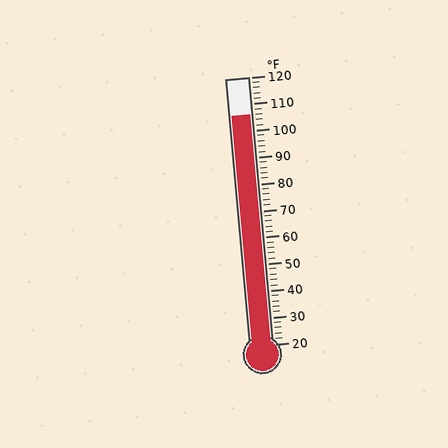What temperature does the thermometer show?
The thermometer shows approximately 106°F.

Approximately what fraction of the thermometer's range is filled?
The thermometer is filled to approximately 85% of its range.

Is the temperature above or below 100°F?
The temperature is above 100°F.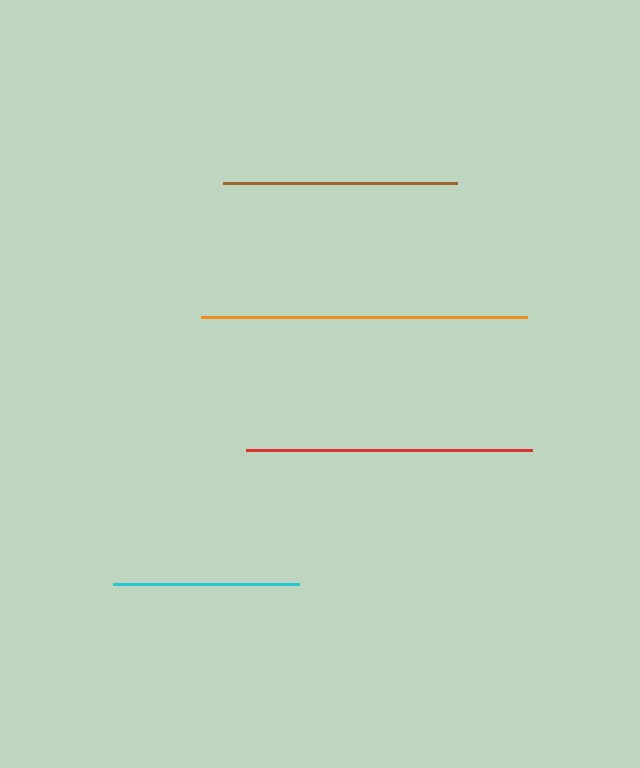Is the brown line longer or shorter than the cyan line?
The brown line is longer than the cyan line.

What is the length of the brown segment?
The brown segment is approximately 235 pixels long.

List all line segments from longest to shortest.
From longest to shortest: orange, red, brown, cyan.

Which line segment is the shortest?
The cyan line is the shortest at approximately 186 pixels.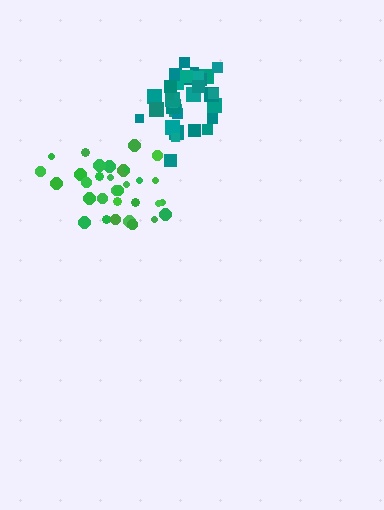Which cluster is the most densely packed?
Teal.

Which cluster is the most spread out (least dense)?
Green.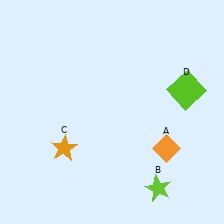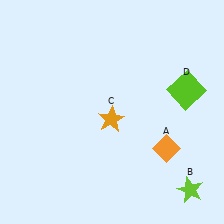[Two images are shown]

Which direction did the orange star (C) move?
The orange star (C) moved right.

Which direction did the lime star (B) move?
The lime star (B) moved right.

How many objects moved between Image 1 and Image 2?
2 objects moved between the two images.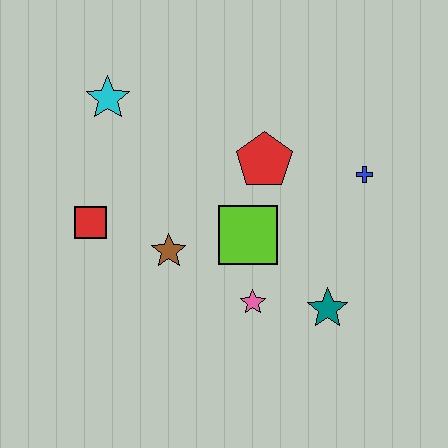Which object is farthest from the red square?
The blue cross is farthest from the red square.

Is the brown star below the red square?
Yes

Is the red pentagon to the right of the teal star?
No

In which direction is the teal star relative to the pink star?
The teal star is to the right of the pink star.